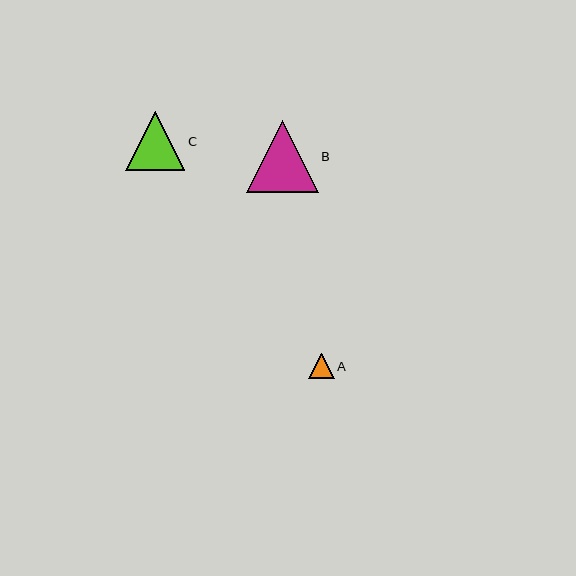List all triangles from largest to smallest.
From largest to smallest: B, C, A.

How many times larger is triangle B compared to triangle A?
Triangle B is approximately 2.8 times the size of triangle A.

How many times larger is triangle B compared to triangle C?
Triangle B is approximately 1.2 times the size of triangle C.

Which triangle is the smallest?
Triangle A is the smallest with a size of approximately 25 pixels.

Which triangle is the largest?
Triangle B is the largest with a size of approximately 72 pixels.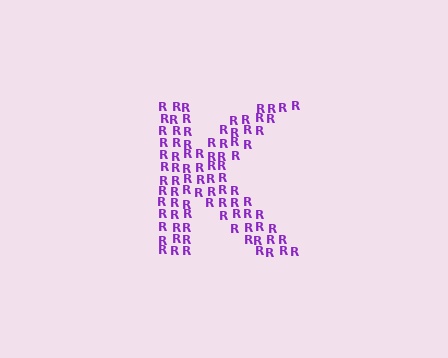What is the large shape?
The large shape is the letter K.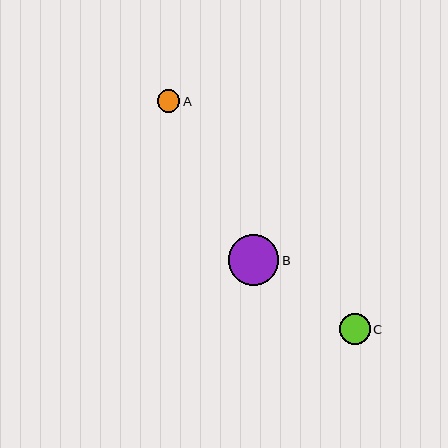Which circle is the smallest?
Circle A is the smallest with a size of approximately 23 pixels.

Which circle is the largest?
Circle B is the largest with a size of approximately 51 pixels.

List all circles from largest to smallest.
From largest to smallest: B, C, A.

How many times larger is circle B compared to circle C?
Circle B is approximately 1.6 times the size of circle C.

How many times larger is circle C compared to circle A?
Circle C is approximately 1.4 times the size of circle A.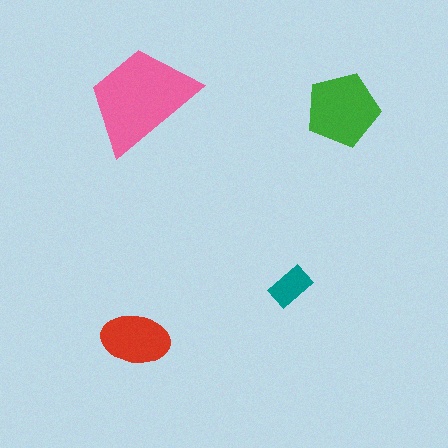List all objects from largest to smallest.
The pink trapezoid, the green pentagon, the red ellipse, the teal rectangle.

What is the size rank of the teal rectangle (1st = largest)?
4th.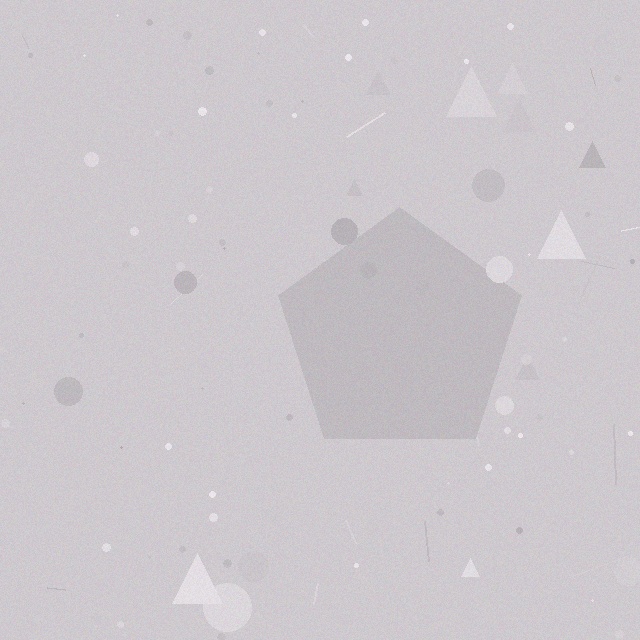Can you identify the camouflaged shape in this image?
The camouflaged shape is a pentagon.